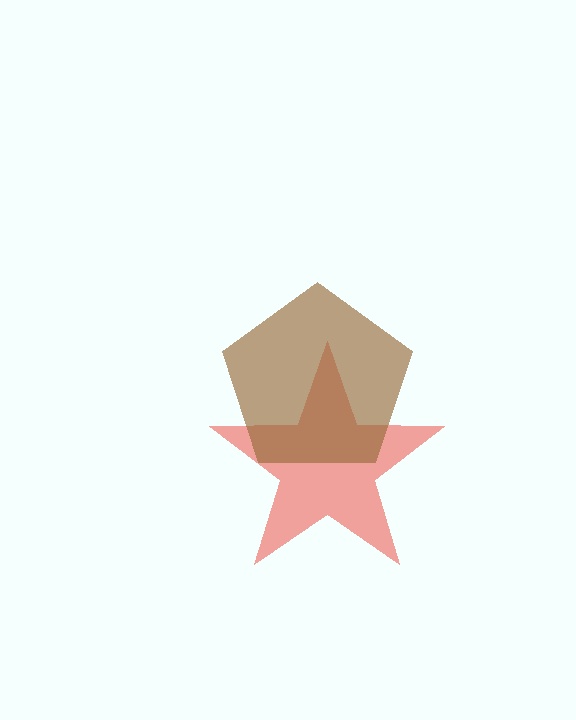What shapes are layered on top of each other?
The layered shapes are: a red star, a brown pentagon.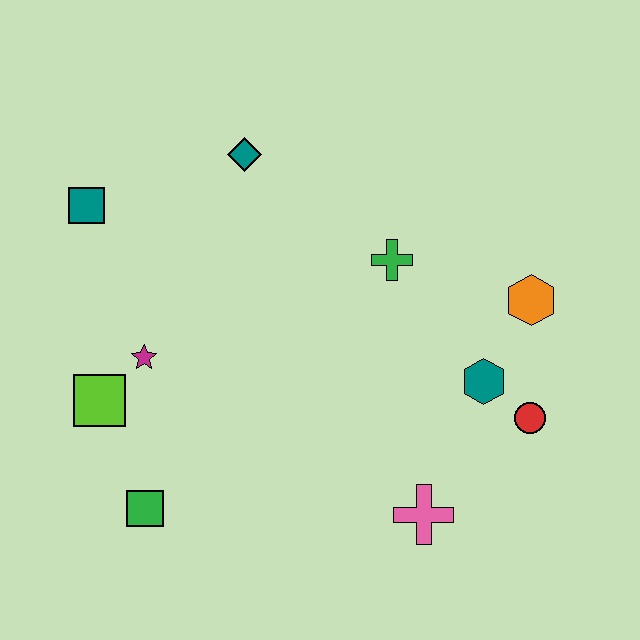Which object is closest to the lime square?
The magenta star is closest to the lime square.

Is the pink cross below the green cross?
Yes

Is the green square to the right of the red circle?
No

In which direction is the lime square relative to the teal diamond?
The lime square is below the teal diamond.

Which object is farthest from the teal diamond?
The pink cross is farthest from the teal diamond.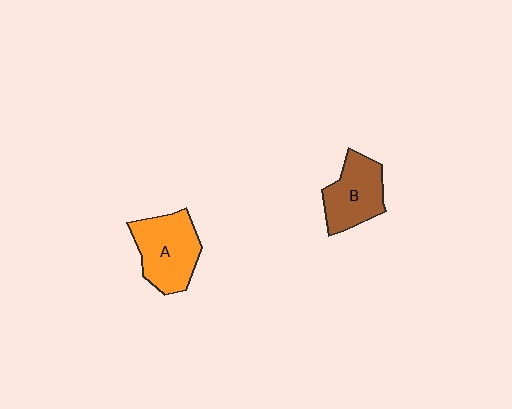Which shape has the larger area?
Shape A (orange).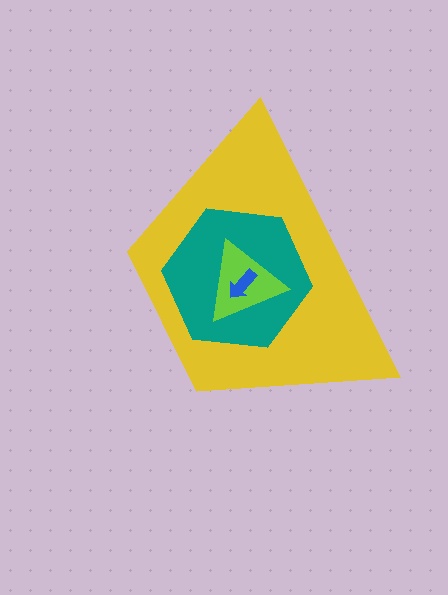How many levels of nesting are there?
4.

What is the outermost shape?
The yellow trapezoid.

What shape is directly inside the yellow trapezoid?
The teal hexagon.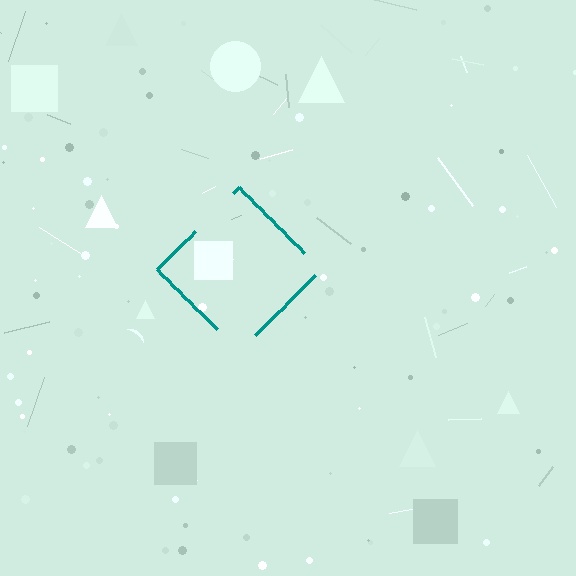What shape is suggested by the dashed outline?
The dashed outline suggests a diamond.